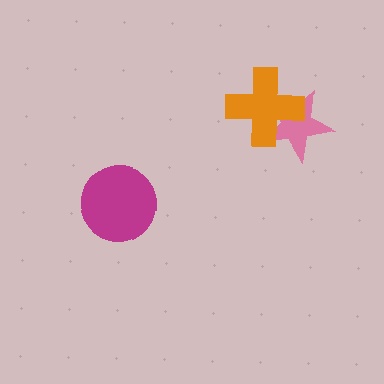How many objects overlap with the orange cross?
1 object overlaps with the orange cross.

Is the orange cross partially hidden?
No, no other shape covers it.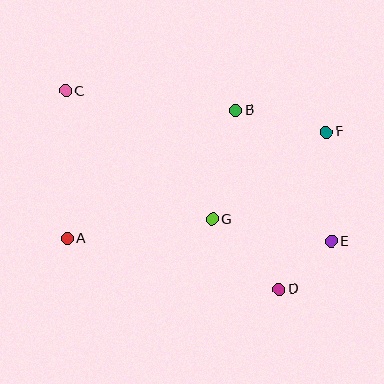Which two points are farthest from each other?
Points C and E are farthest from each other.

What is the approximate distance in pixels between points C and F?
The distance between C and F is approximately 264 pixels.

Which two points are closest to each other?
Points D and E are closest to each other.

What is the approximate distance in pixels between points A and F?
The distance between A and F is approximately 280 pixels.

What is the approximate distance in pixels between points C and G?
The distance between C and G is approximately 195 pixels.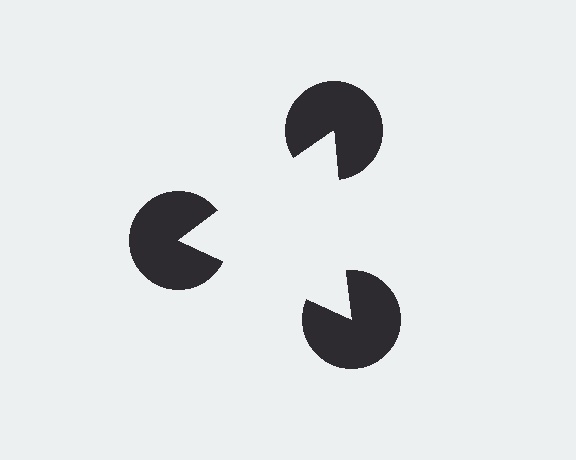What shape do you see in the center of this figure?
An illusory triangle — its edges are inferred from the aligned wedge cuts in the pac-man discs, not physically drawn.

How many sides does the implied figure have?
3 sides.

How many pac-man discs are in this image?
There are 3 — one at each vertex of the illusory triangle.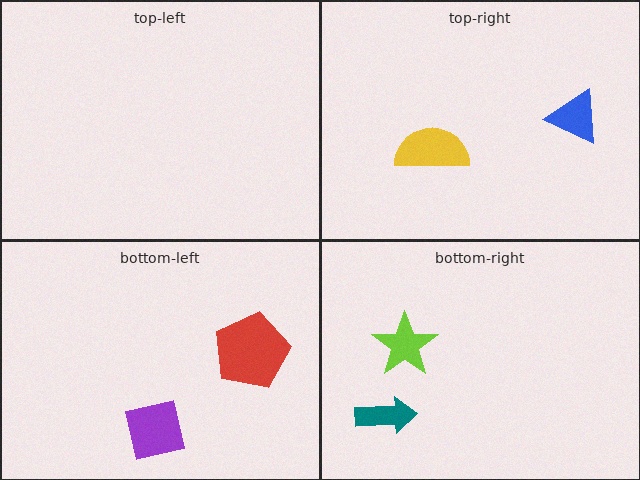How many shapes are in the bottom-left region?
2.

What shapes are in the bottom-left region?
The purple square, the red pentagon.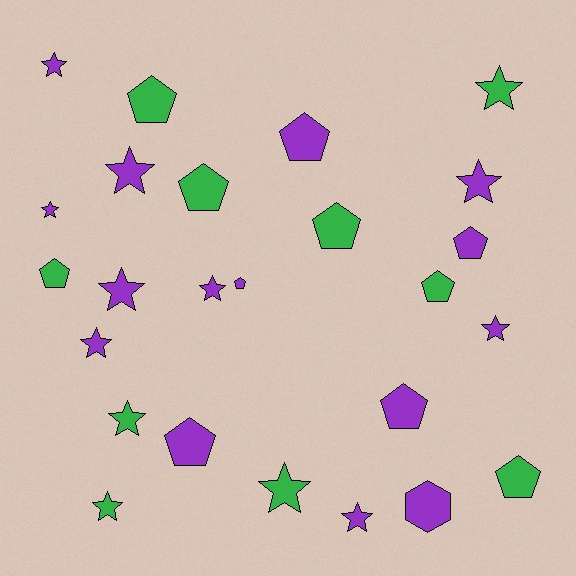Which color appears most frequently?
Purple, with 15 objects.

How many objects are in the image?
There are 25 objects.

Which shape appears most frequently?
Star, with 13 objects.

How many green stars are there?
There are 4 green stars.